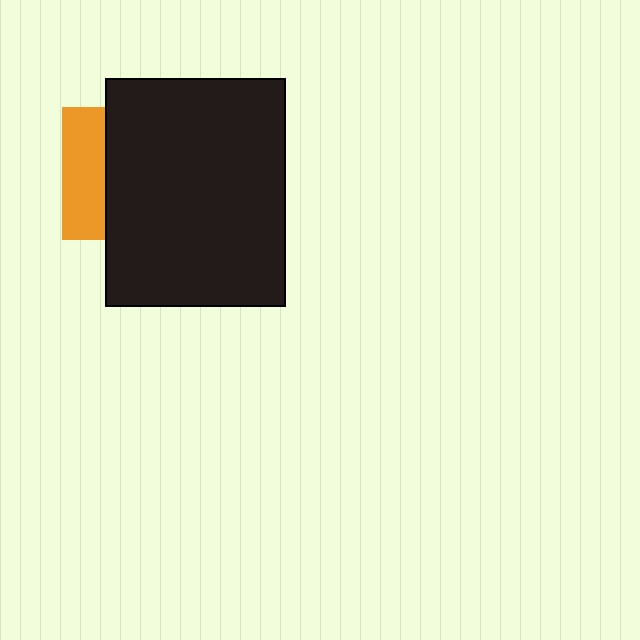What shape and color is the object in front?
The object in front is a black rectangle.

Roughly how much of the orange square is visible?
A small part of it is visible (roughly 33%).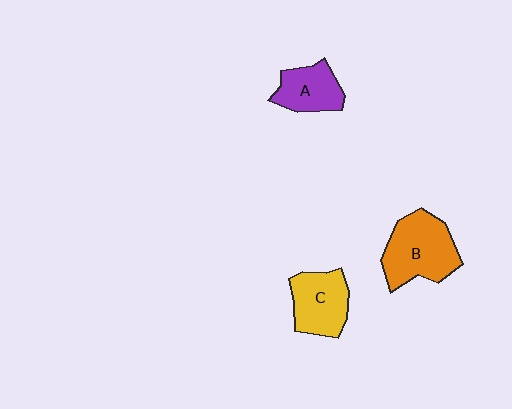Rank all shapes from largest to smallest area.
From largest to smallest: B (orange), C (yellow), A (purple).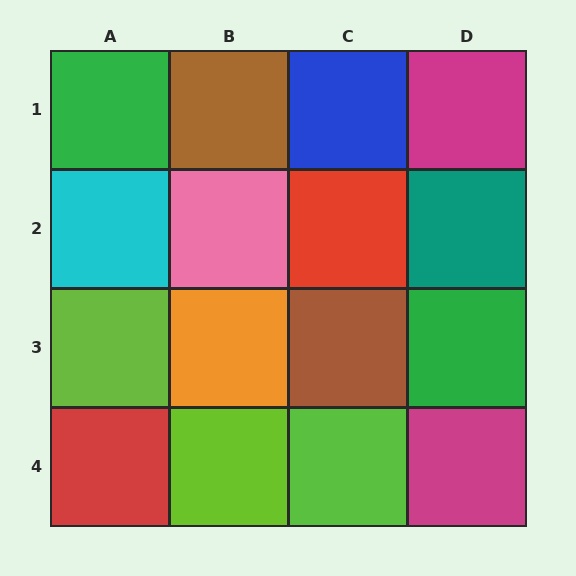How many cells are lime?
3 cells are lime.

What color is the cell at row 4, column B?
Lime.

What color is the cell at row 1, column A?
Green.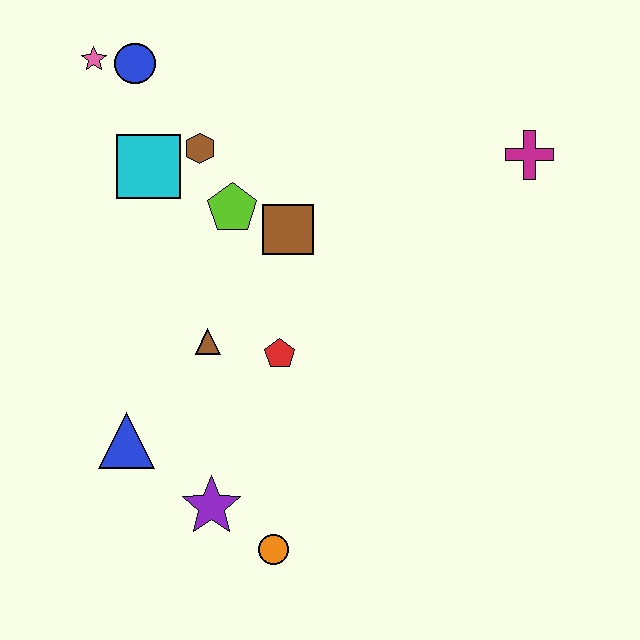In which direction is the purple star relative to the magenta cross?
The purple star is below the magenta cross.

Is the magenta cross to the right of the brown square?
Yes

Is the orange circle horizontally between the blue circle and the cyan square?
No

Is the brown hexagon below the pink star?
Yes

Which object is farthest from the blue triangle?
The magenta cross is farthest from the blue triangle.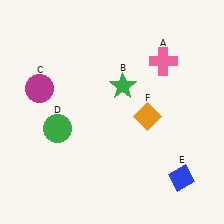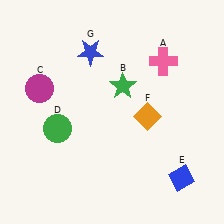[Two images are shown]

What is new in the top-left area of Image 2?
A blue star (G) was added in the top-left area of Image 2.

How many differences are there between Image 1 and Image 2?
There is 1 difference between the two images.